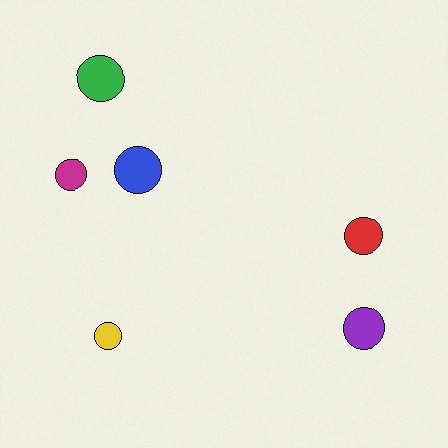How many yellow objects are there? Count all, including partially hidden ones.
There is 1 yellow object.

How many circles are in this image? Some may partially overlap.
There are 6 circles.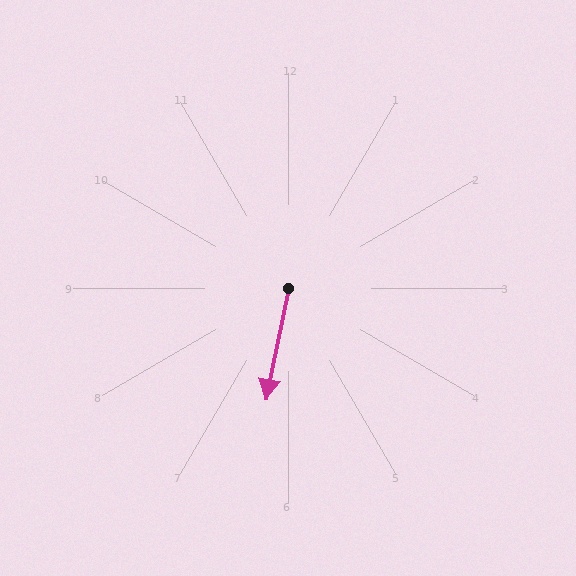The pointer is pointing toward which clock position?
Roughly 6 o'clock.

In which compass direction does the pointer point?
South.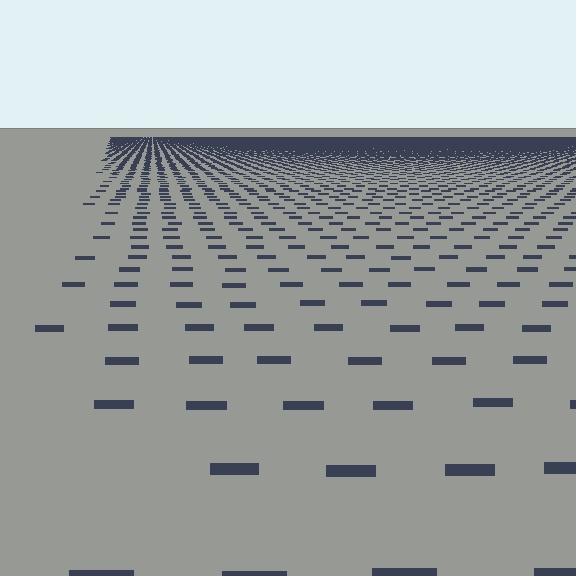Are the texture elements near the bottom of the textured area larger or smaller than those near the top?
Larger. Near the bottom, elements are closer to the viewer and appear at a bigger on-screen size.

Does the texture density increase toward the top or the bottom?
Density increases toward the top.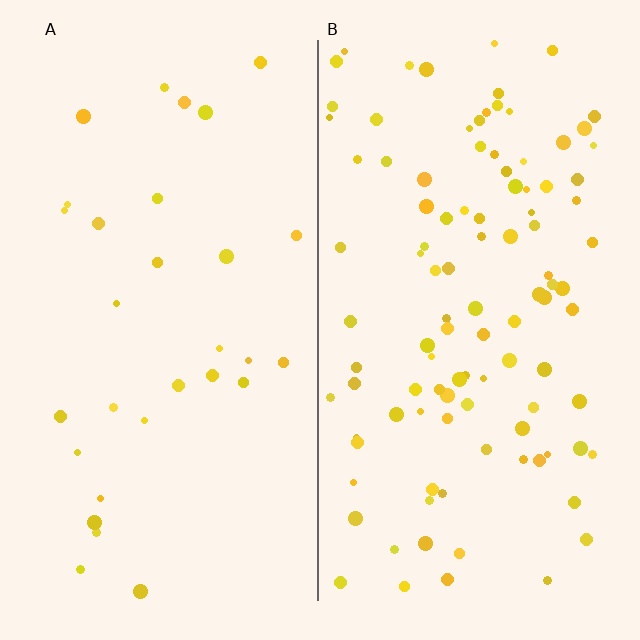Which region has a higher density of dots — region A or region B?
B (the right).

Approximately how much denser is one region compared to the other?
Approximately 3.5× — region B over region A.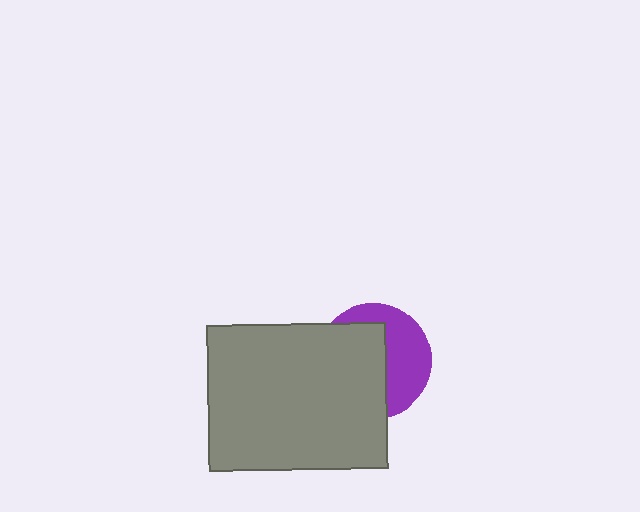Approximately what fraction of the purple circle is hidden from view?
Roughly 57% of the purple circle is hidden behind the gray rectangle.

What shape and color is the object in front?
The object in front is a gray rectangle.